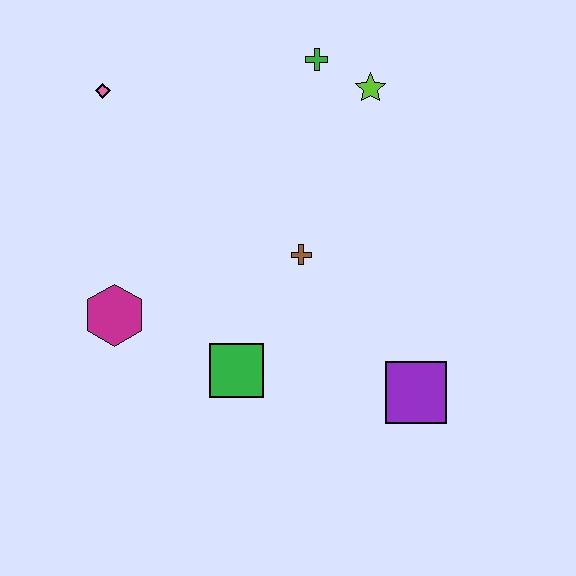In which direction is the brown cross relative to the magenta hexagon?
The brown cross is to the right of the magenta hexagon.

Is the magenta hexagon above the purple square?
Yes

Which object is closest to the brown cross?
The green square is closest to the brown cross.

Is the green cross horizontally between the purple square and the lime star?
No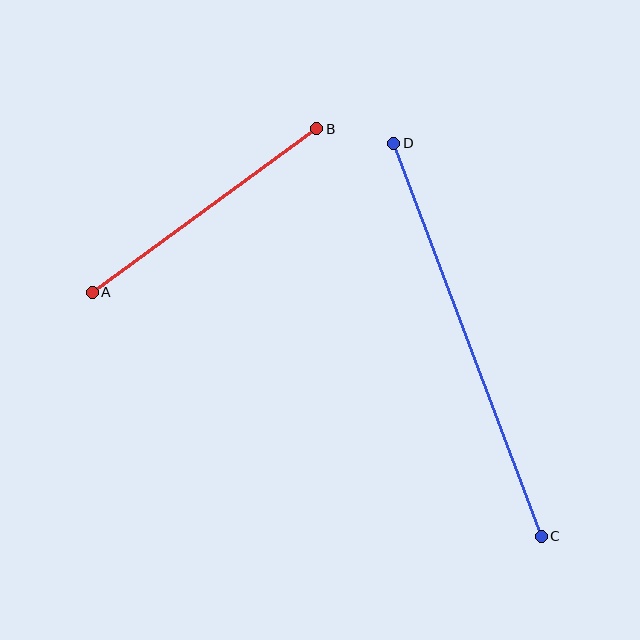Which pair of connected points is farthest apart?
Points C and D are farthest apart.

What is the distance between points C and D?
The distance is approximately 420 pixels.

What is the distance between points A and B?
The distance is approximately 278 pixels.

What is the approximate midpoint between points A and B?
The midpoint is at approximately (205, 210) pixels.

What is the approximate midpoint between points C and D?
The midpoint is at approximately (468, 340) pixels.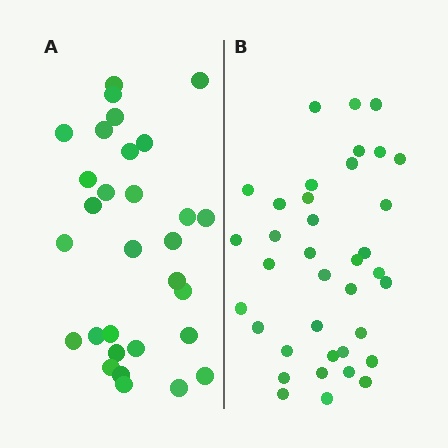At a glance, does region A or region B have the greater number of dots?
Region B (the right region) has more dots.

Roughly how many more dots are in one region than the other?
Region B has roughly 8 or so more dots than region A.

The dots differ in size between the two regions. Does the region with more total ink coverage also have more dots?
No. Region A has more total ink coverage because its dots are larger, but region B actually contains more individual dots. Total area can be misleading — the number of items is what matters here.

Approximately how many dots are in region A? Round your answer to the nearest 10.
About 30 dots.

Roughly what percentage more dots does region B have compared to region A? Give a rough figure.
About 25% more.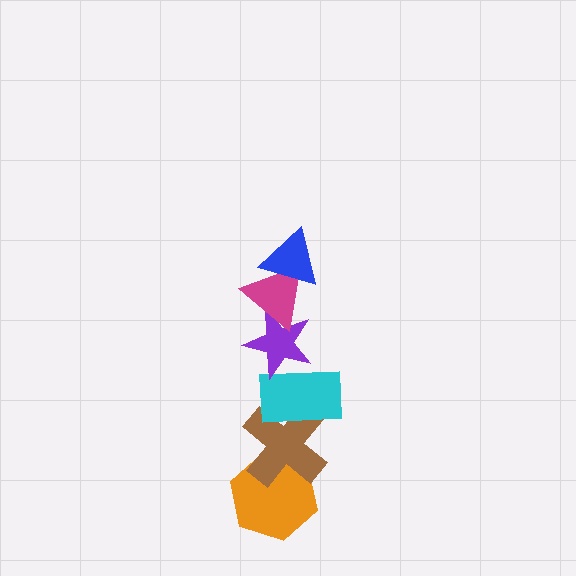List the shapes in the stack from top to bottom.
From top to bottom: the blue triangle, the magenta triangle, the purple star, the cyan rectangle, the brown cross, the orange hexagon.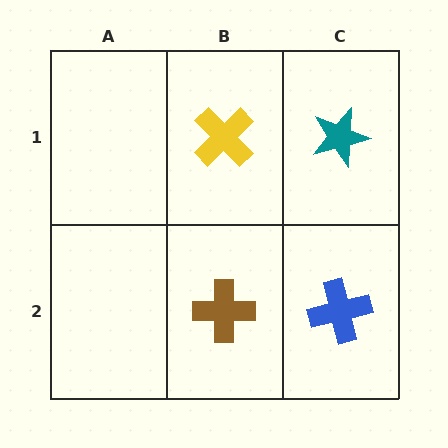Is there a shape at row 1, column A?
No, that cell is empty.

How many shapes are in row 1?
2 shapes.